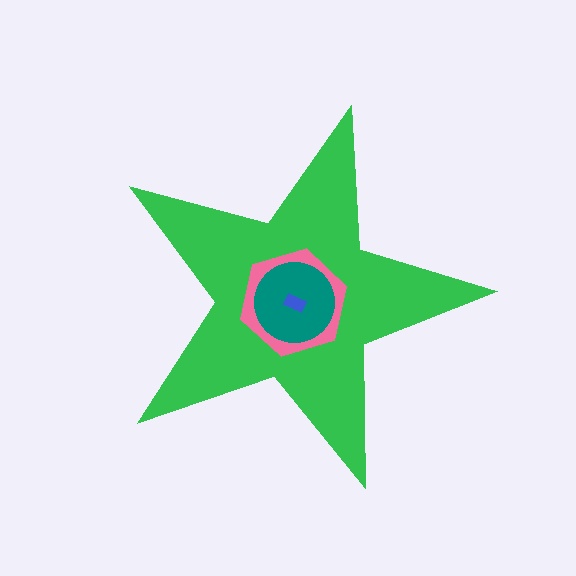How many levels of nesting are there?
4.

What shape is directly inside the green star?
The pink hexagon.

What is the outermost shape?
The green star.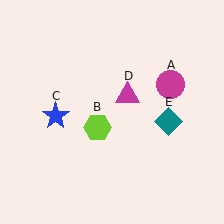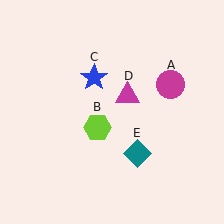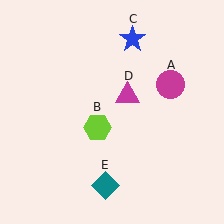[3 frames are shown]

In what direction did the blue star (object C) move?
The blue star (object C) moved up and to the right.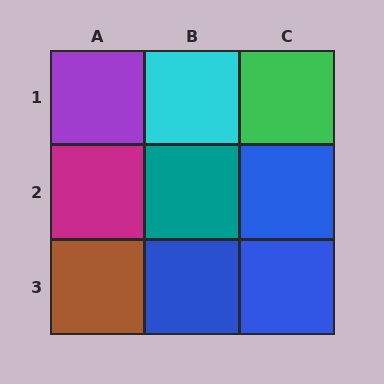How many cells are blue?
3 cells are blue.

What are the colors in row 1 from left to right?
Purple, cyan, green.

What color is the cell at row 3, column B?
Blue.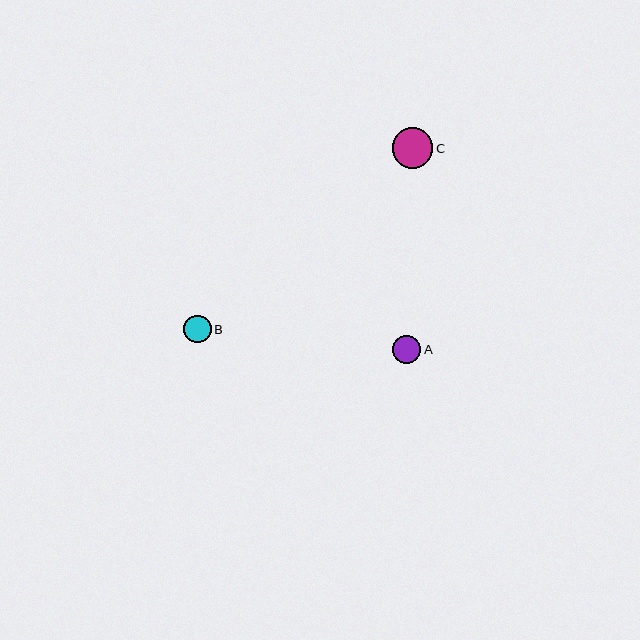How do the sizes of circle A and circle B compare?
Circle A and circle B are approximately the same size.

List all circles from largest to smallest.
From largest to smallest: C, A, B.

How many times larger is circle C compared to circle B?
Circle C is approximately 1.5 times the size of circle B.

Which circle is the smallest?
Circle B is the smallest with a size of approximately 27 pixels.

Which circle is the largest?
Circle C is the largest with a size of approximately 40 pixels.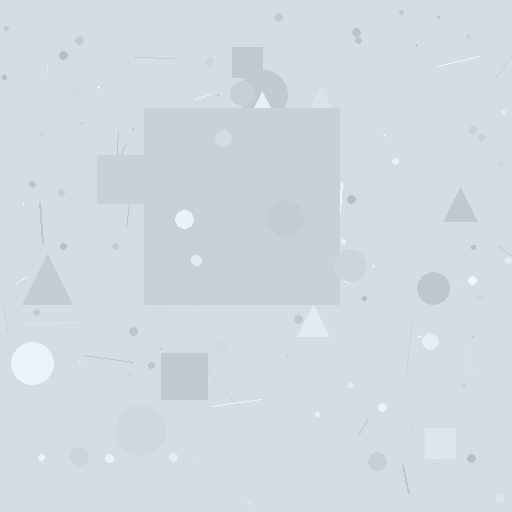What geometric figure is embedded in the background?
A square is embedded in the background.